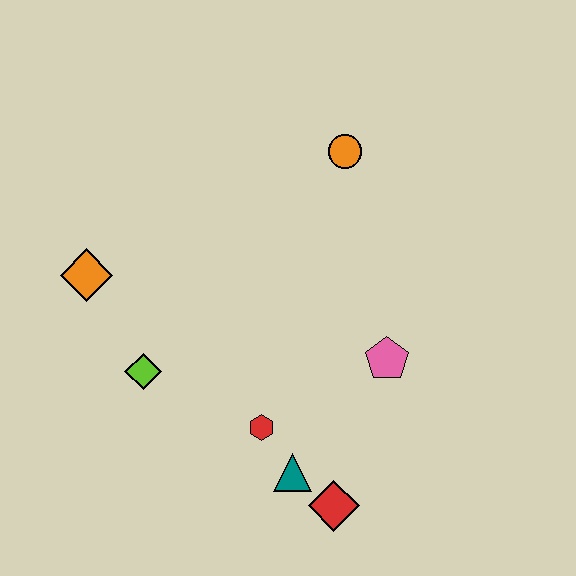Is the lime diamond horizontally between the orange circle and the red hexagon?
No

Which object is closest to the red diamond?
The teal triangle is closest to the red diamond.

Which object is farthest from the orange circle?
The red diamond is farthest from the orange circle.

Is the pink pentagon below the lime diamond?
No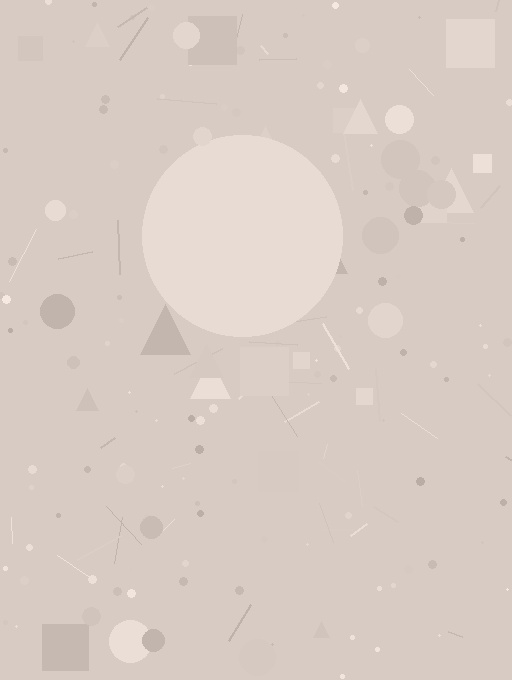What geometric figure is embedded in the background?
A circle is embedded in the background.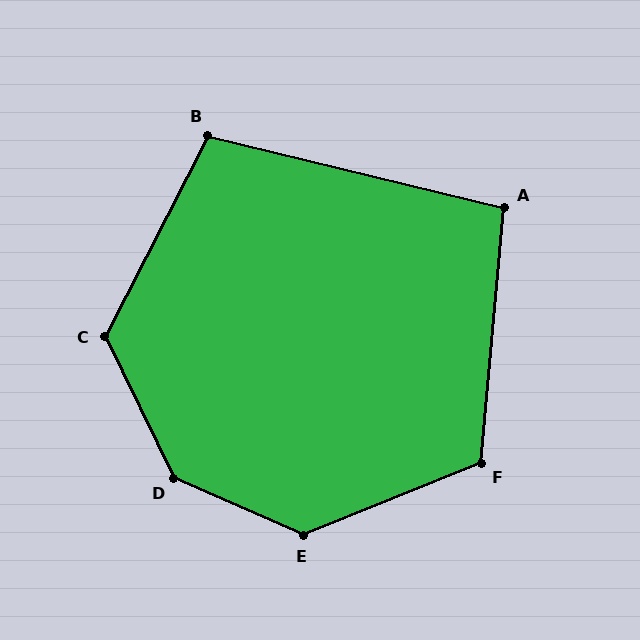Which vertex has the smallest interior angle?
A, at approximately 99 degrees.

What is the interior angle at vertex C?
Approximately 127 degrees (obtuse).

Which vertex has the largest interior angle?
D, at approximately 139 degrees.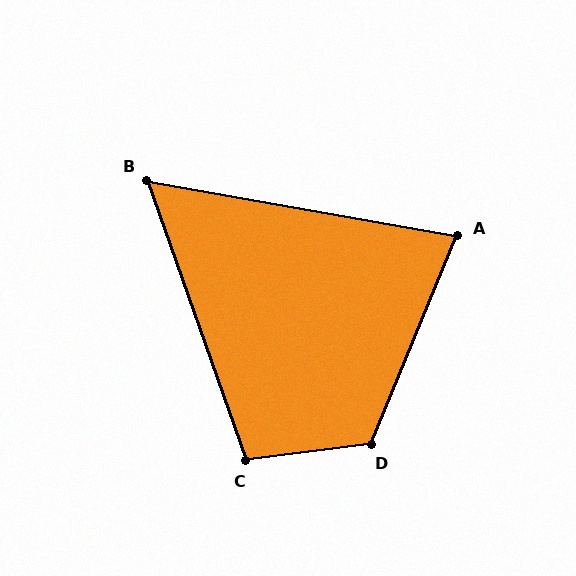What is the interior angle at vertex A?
Approximately 78 degrees (acute).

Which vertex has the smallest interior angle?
B, at approximately 61 degrees.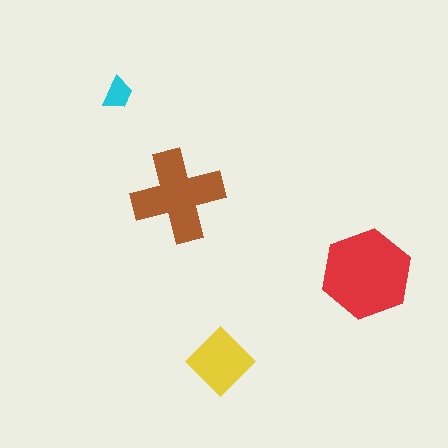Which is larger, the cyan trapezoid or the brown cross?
The brown cross.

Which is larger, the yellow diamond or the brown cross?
The brown cross.